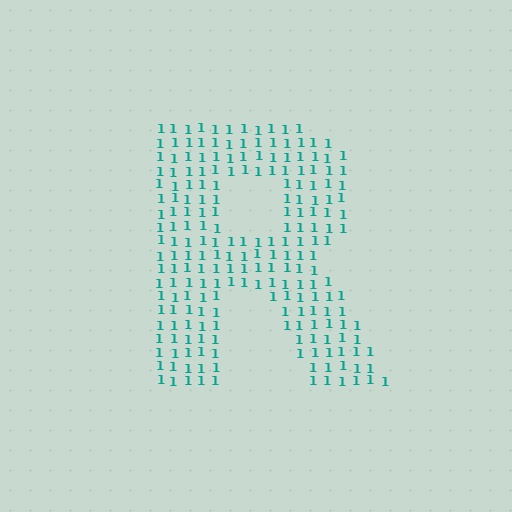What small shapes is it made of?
It is made of small digit 1's.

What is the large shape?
The large shape is the letter R.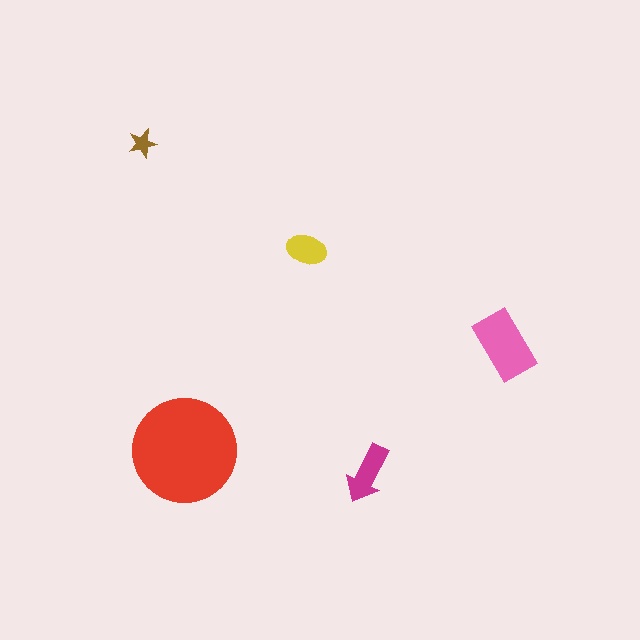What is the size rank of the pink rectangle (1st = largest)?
2nd.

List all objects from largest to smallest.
The red circle, the pink rectangle, the magenta arrow, the yellow ellipse, the brown star.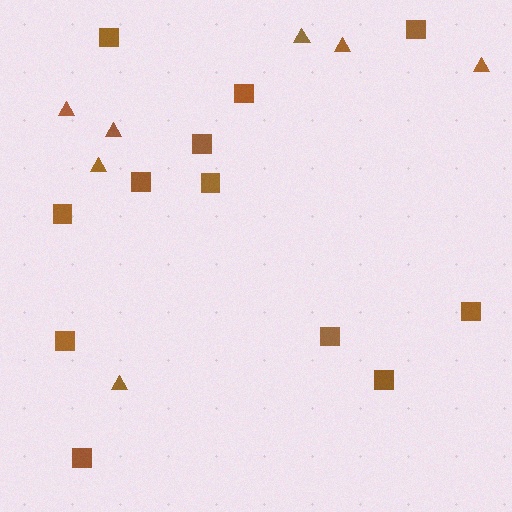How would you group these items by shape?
There are 2 groups: one group of triangles (7) and one group of squares (12).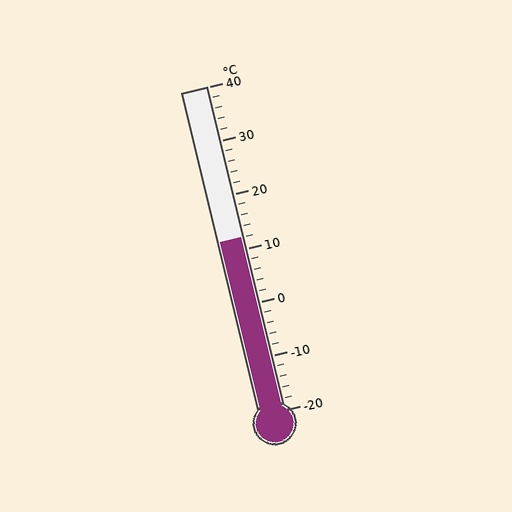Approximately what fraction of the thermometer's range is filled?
The thermometer is filled to approximately 55% of its range.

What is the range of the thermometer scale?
The thermometer scale ranges from -20°C to 40°C.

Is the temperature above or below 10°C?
The temperature is above 10°C.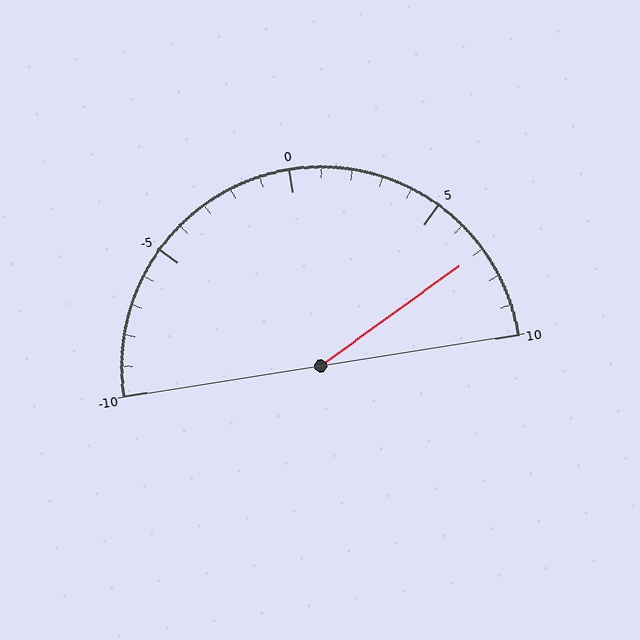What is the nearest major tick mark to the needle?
The nearest major tick mark is 5.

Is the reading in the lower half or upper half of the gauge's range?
The reading is in the upper half of the range (-10 to 10).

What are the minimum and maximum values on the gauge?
The gauge ranges from -10 to 10.